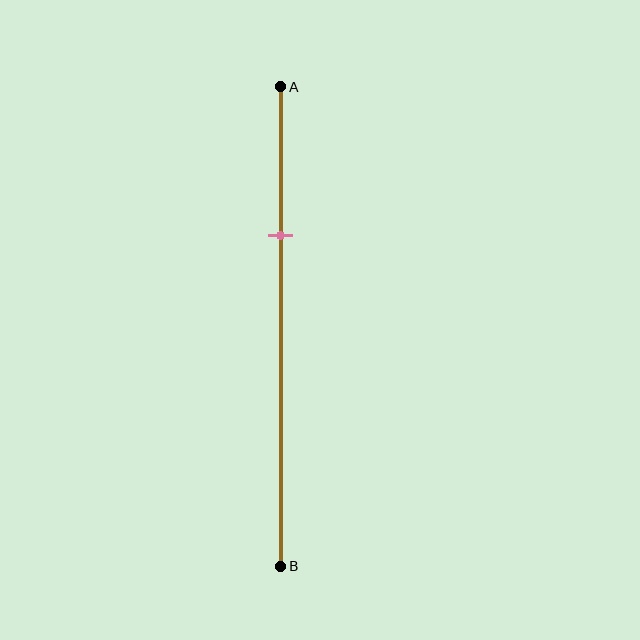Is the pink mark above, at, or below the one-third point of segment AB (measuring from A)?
The pink mark is approximately at the one-third point of segment AB.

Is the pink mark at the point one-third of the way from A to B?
Yes, the mark is approximately at the one-third point.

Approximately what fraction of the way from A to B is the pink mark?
The pink mark is approximately 30% of the way from A to B.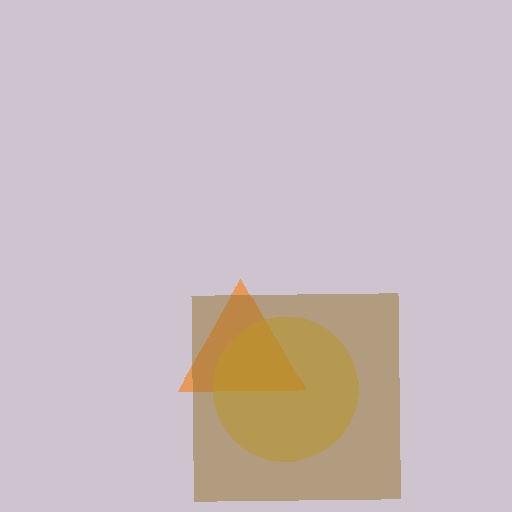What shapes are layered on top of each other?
The layered shapes are: an orange triangle, a yellow circle, a brown square.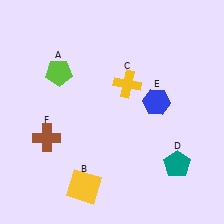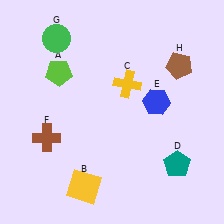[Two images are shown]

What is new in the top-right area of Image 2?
A brown pentagon (H) was added in the top-right area of Image 2.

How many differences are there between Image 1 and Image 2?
There are 2 differences between the two images.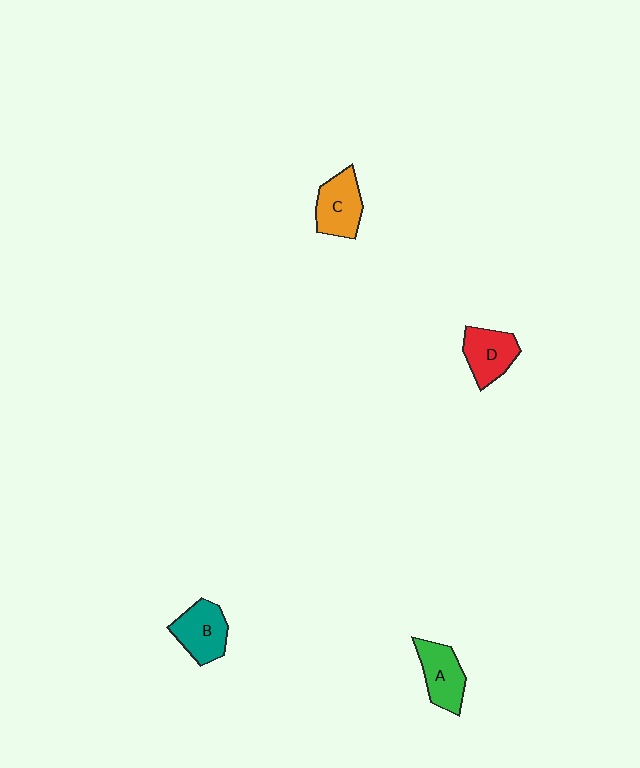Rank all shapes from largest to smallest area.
From largest to smallest: B (teal), C (orange), A (green), D (red).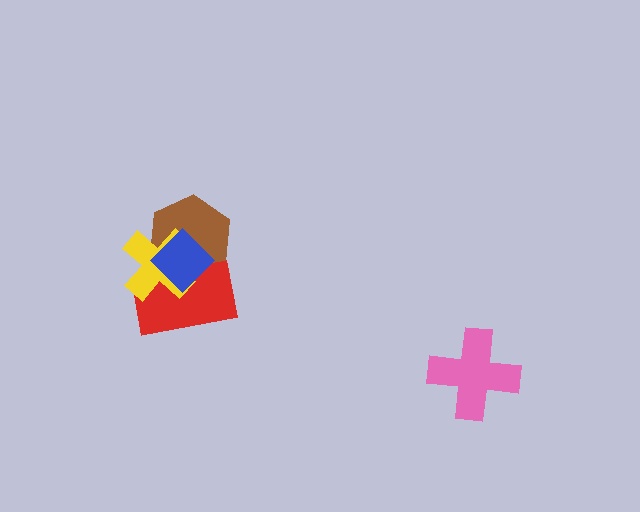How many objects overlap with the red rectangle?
3 objects overlap with the red rectangle.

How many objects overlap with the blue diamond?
3 objects overlap with the blue diamond.